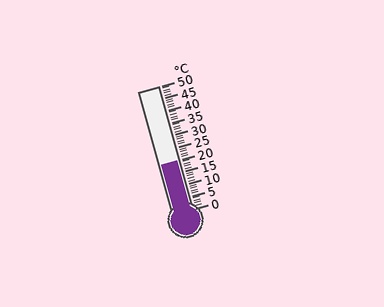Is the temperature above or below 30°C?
The temperature is below 30°C.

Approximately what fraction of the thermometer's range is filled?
The thermometer is filled to approximately 40% of its range.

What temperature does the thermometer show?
The thermometer shows approximately 20°C.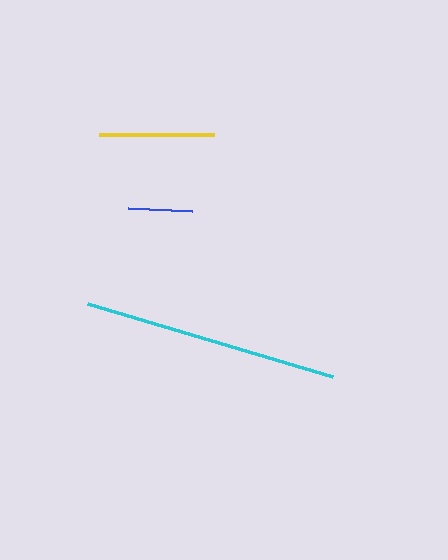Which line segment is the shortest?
The blue line is the shortest at approximately 64 pixels.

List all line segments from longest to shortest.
From longest to shortest: cyan, yellow, blue.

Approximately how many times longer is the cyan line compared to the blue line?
The cyan line is approximately 4.0 times the length of the blue line.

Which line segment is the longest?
The cyan line is the longest at approximately 256 pixels.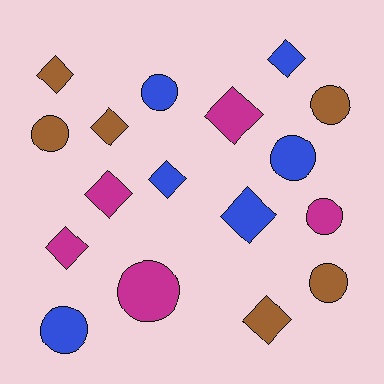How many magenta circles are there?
There are 2 magenta circles.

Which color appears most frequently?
Blue, with 6 objects.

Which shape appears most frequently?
Diamond, with 9 objects.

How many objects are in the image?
There are 17 objects.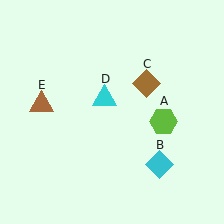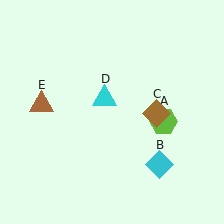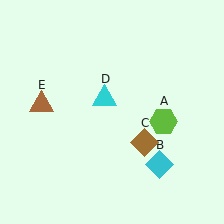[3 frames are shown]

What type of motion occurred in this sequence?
The brown diamond (object C) rotated clockwise around the center of the scene.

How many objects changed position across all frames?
1 object changed position: brown diamond (object C).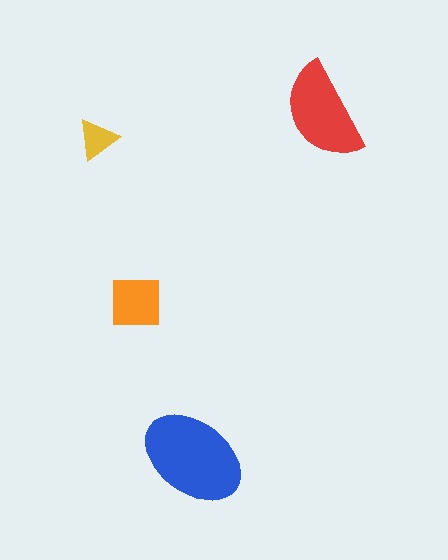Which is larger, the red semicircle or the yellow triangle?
The red semicircle.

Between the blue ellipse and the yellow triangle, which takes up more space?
The blue ellipse.